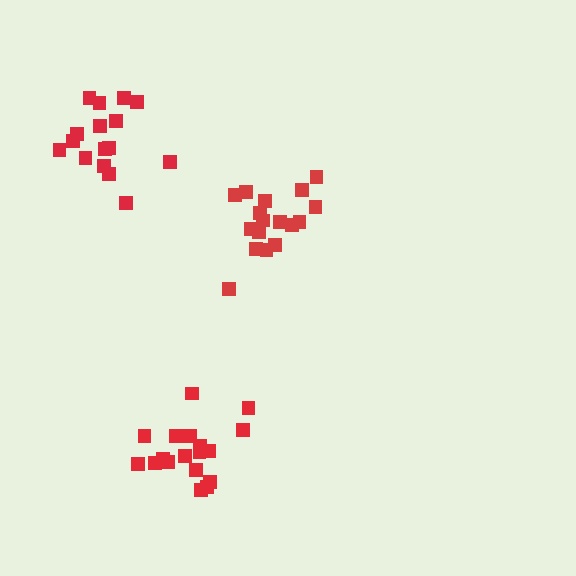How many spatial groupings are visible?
There are 3 spatial groupings.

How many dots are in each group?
Group 1: 17 dots, Group 2: 18 dots, Group 3: 16 dots (51 total).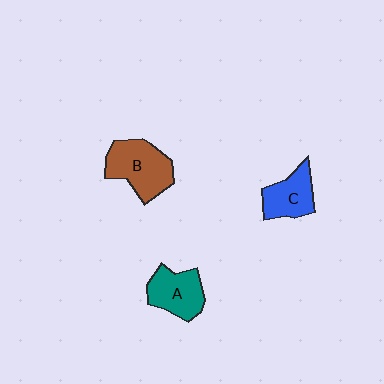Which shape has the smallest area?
Shape C (blue).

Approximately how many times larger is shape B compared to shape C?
Approximately 1.4 times.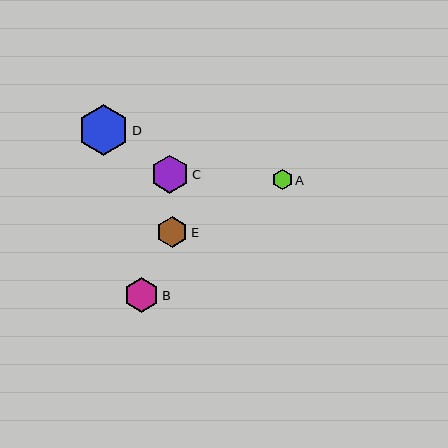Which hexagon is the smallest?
Hexagon A is the smallest with a size of approximately 20 pixels.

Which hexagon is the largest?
Hexagon D is the largest with a size of approximately 51 pixels.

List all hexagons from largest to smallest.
From largest to smallest: D, C, B, E, A.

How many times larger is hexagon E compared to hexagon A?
Hexagon E is approximately 1.5 times the size of hexagon A.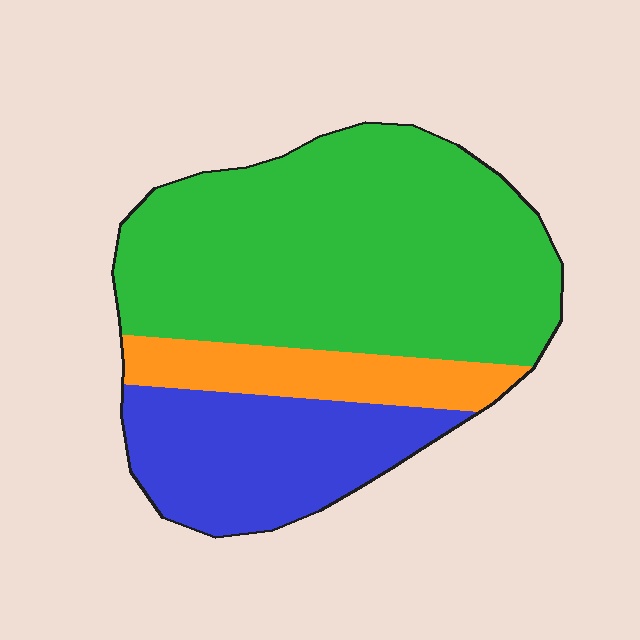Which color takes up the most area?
Green, at roughly 60%.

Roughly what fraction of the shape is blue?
Blue covers around 25% of the shape.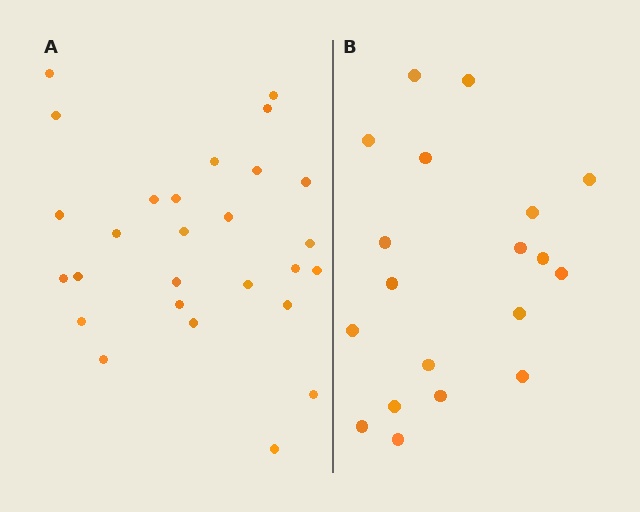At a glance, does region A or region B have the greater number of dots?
Region A (the left region) has more dots.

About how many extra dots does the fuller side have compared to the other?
Region A has roughly 8 or so more dots than region B.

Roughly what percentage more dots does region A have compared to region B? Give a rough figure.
About 40% more.